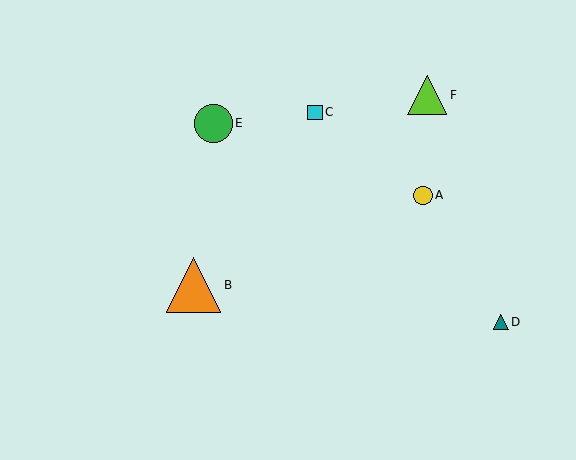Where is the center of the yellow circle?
The center of the yellow circle is at (423, 195).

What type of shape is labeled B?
Shape B is an orange triangle.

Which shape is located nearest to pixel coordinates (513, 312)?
The teal triangle (labeled D) at (501, 322) is nearest to that location.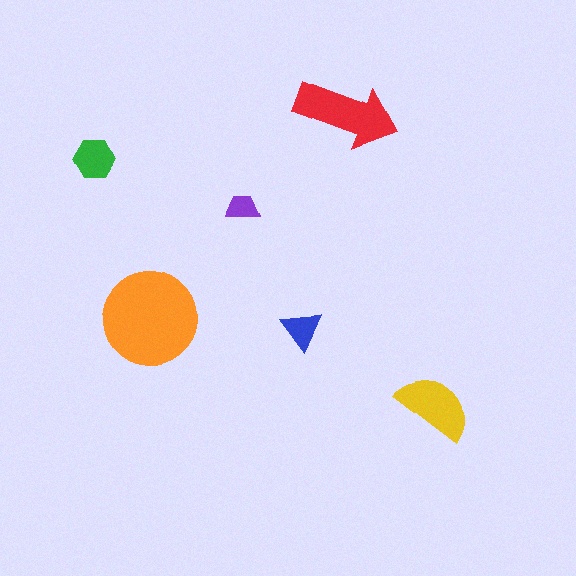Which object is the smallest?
The purple trapezoid.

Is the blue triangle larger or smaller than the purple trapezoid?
Larger.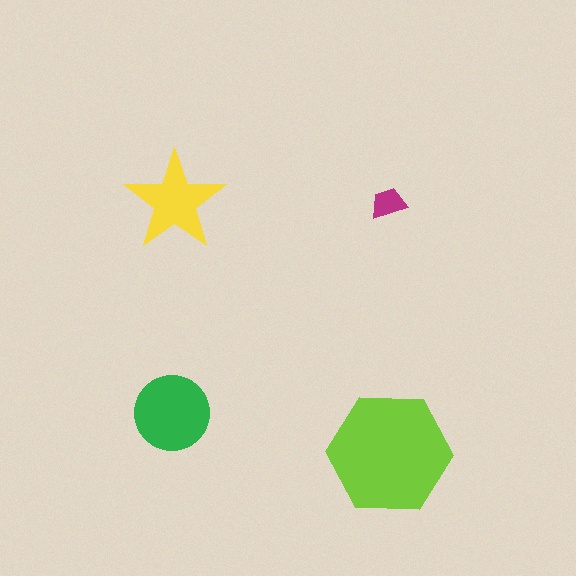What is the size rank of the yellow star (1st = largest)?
3rd.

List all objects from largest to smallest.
The lime hexagon, the green circle, the yellow star, the magenta trapezoid.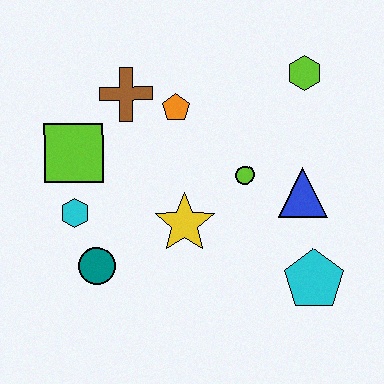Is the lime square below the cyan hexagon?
No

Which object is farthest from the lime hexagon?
The teal circle is farthest from the lime hexagon.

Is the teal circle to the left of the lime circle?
Yes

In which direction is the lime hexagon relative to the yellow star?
The lime hexagon is above the yellow star.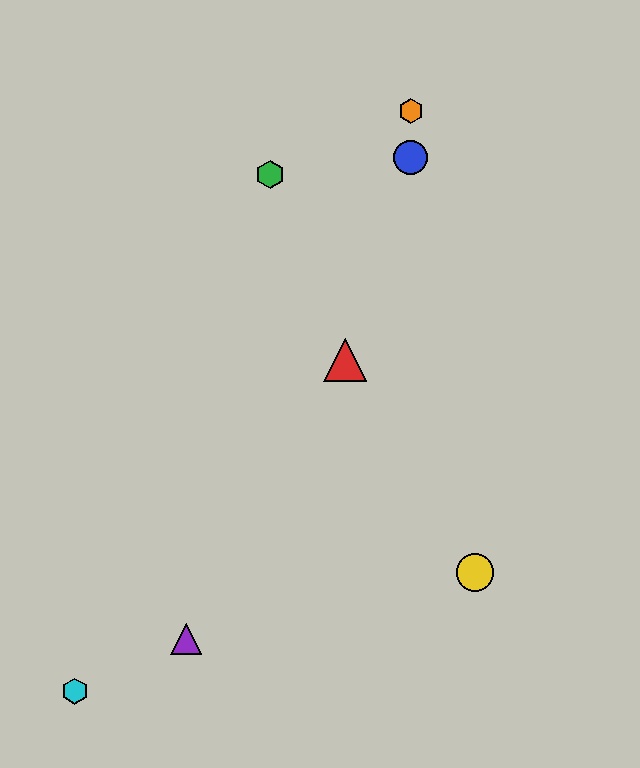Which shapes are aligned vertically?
The blue circle, the orange hexagon are aligned vertically.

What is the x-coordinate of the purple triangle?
The purple triangle is at x≈186.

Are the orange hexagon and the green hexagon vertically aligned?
No, the orange hexagon is at x≈411 and the green hexagon is at x≈270.